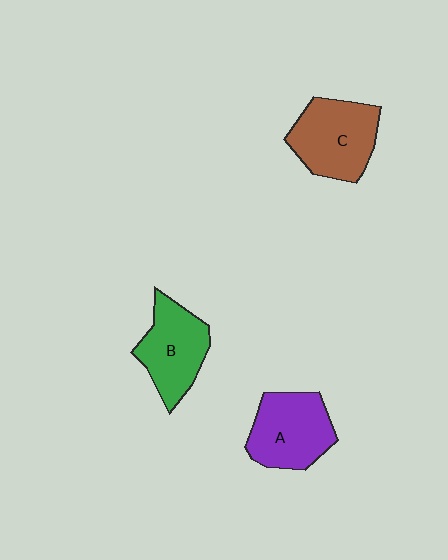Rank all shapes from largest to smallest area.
From largest to smallest: C (brown), A (purple), B (green).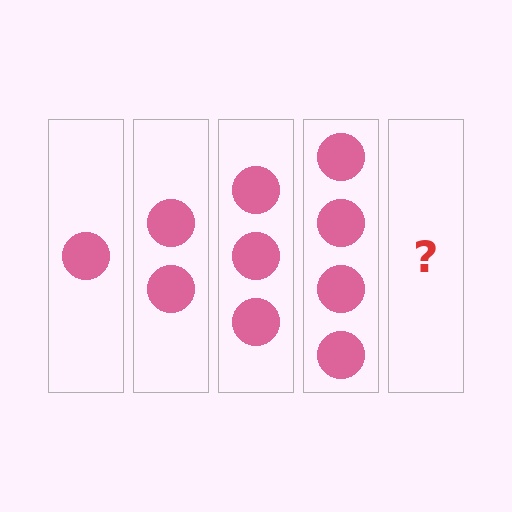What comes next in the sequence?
The next element should be 5 circles.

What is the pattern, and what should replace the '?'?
The pattern is that each step adds one more circle. The '?' should be 5 circles.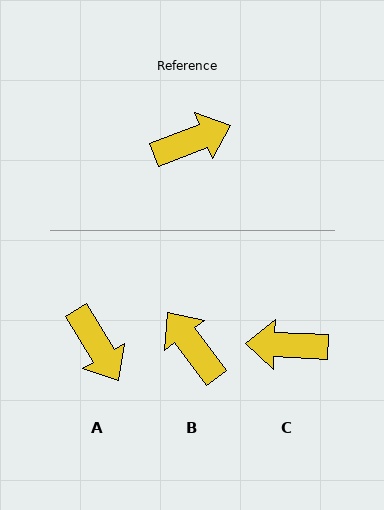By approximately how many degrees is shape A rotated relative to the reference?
Approximately 80 degrees clockwise.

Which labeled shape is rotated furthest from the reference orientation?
C, about 156 degrees away.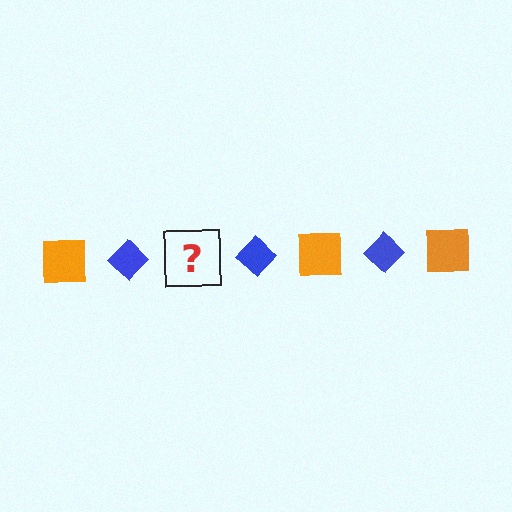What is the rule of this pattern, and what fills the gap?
The rule is that the pattern alternates between orange square and blue diamond. The gap should be filled with an orange square.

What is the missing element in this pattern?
The missing element is an orange square.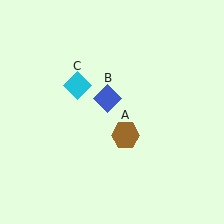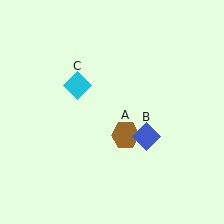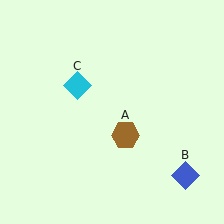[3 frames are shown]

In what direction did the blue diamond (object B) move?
The blue diamond (object B) moved down and to the right.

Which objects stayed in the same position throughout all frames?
Brown hexagon (object A) and cyan diamond (object C) remained stationary.